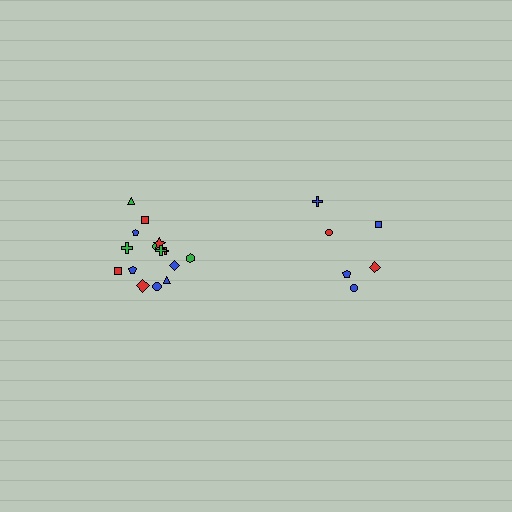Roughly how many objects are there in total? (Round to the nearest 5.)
Roughly 20 objects in total.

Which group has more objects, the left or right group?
The left group.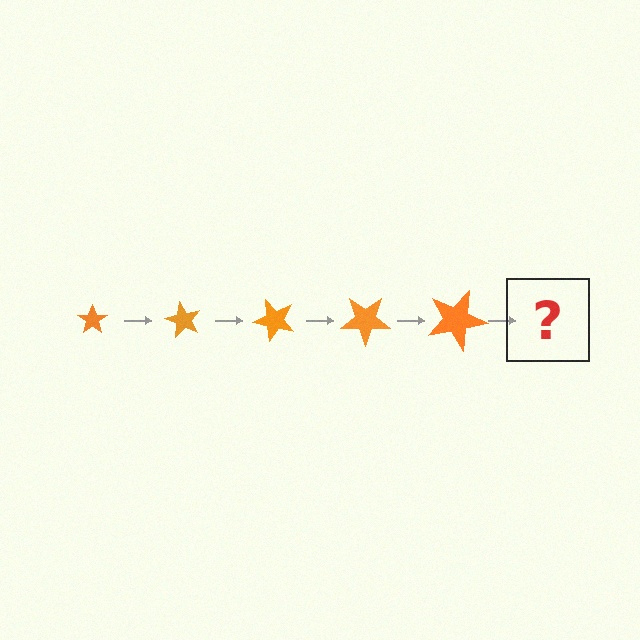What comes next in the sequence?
The next element should be a star, larger than the previous one and rotated 300 degrees from the start.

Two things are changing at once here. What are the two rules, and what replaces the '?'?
The two rules are that the star grows larger each step and it rotates 60 degrees each step. The '?' should be a star, larger than the previous one and rotated 300 degrees from the start.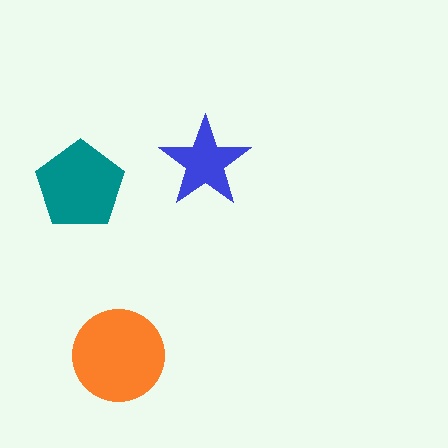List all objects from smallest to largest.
The blue star, the teal pentagon, the orange circle.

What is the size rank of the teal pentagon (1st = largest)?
2nd.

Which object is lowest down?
The orange circle is bottommost.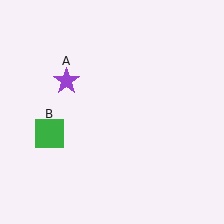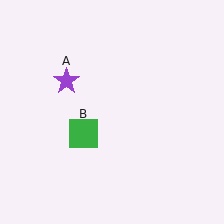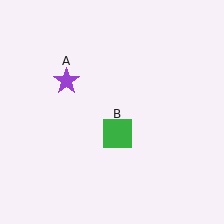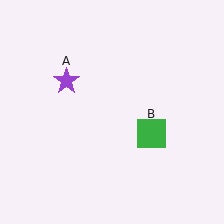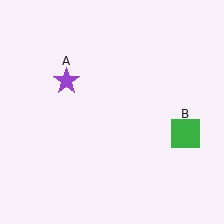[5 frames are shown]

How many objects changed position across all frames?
1 object changed position: green square (object B).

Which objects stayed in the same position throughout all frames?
Purple star (object A) remained stationary.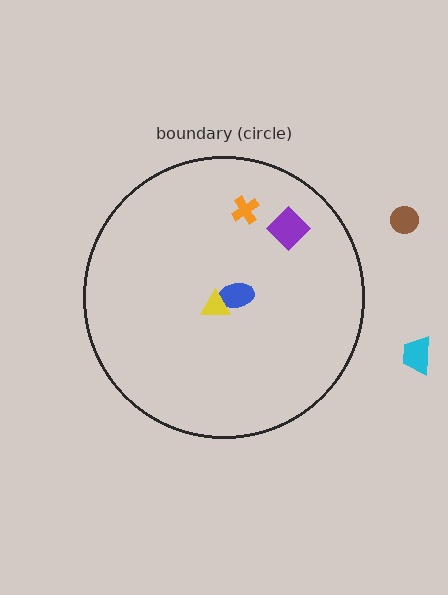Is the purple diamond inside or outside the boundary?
Inside.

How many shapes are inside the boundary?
4 inside, 2 outside.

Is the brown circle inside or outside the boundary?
Outside.